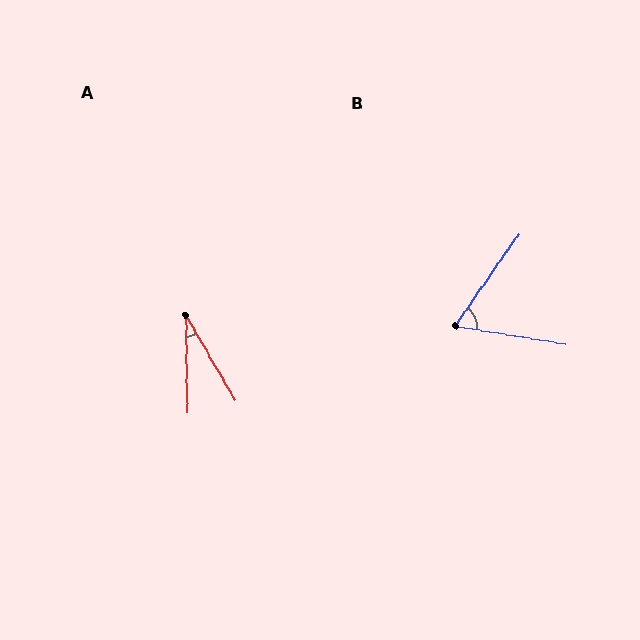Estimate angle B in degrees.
Approximately 64 degrees.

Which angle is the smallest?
A, at approximately 29 degrees.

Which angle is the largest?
B, at approximately 64 degrees.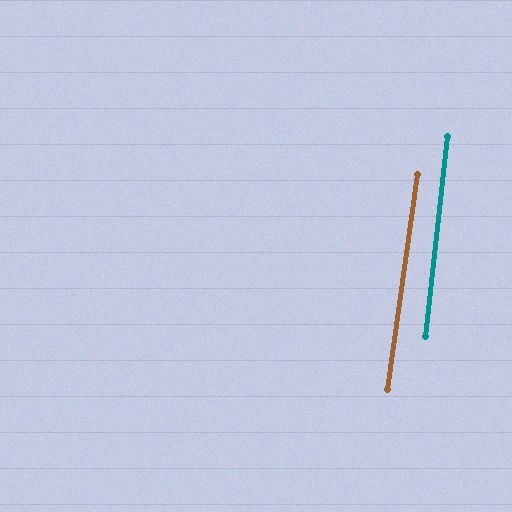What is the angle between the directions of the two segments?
Approximately 2 degrees.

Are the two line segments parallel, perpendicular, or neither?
Parallel — their directions differ by only 1.6°.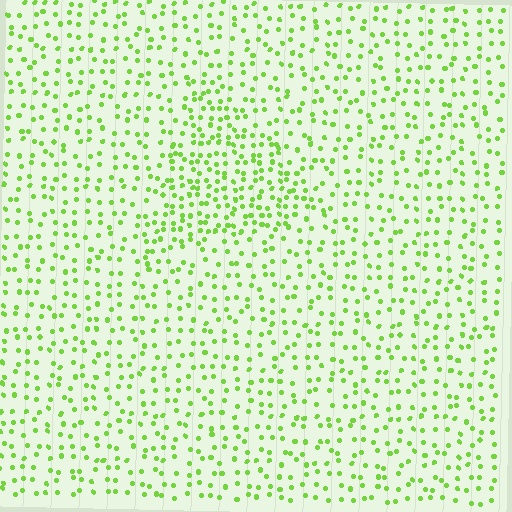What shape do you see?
I see a triangle.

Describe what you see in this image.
The image contains small lime elements arranged at two different densities. A triangle-shaped region is visible where the elements are more densely packed than the surrounding area.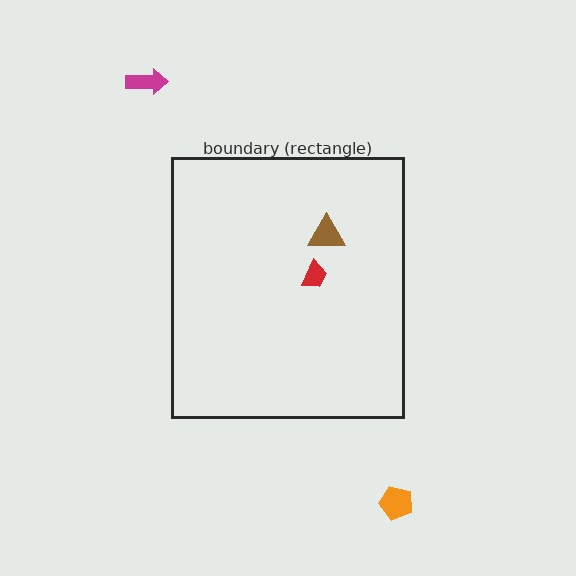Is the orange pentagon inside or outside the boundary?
Outside.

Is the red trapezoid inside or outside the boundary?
Inside.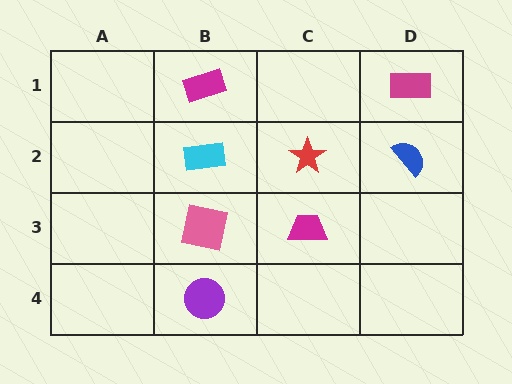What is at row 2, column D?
A blue semicircle.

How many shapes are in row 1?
2 shapes.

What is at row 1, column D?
A magenta rectangle.